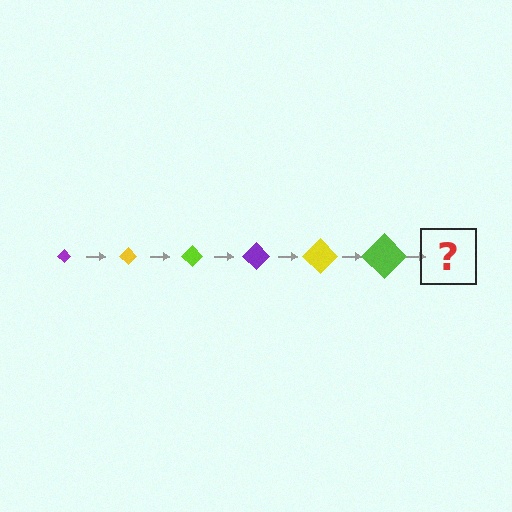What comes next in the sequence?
The next element should be a purple diamond, larger than the previous one.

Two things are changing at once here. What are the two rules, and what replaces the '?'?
The two rules are that the diamond grows larger each step and the color cycles through purple, yellow, and lime. The '?' should be a purple diamond, larger than the previous one.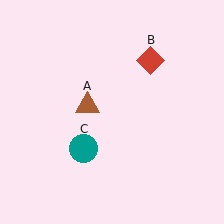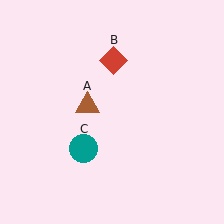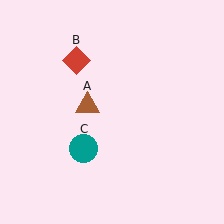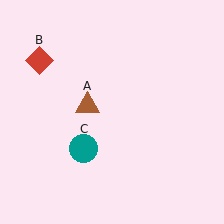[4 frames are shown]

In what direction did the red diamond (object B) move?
The red diamond (object B) moved left.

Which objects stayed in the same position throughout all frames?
Brown triangle (object A) and teal circle (object C) remained stationary.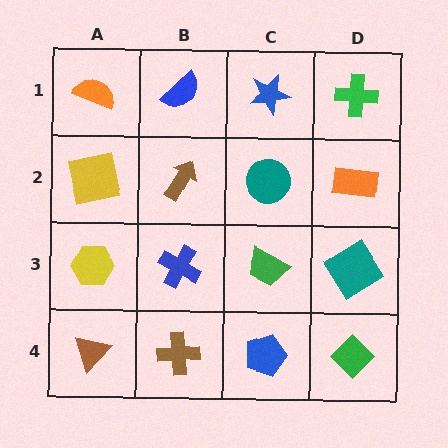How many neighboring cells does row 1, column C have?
3.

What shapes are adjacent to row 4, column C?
A green trapezoid (row 3, column C), a brown cross (row 4, column B), a green diamond (row 4, column D).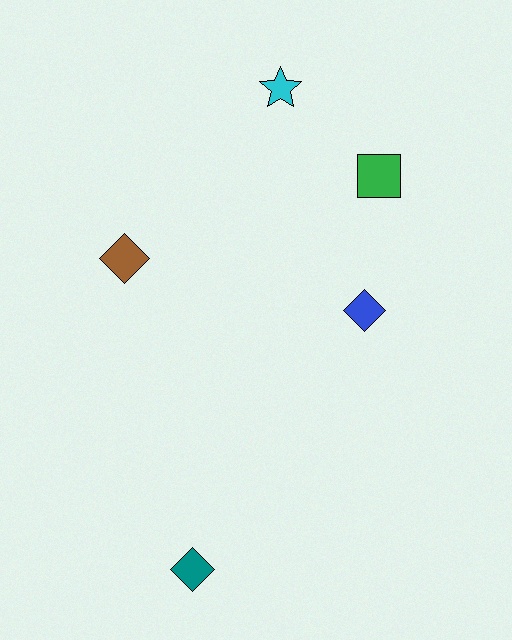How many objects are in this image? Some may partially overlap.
There are 5 objects.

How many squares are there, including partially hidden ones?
There is 1 square.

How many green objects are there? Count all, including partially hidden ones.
There is 1 green object.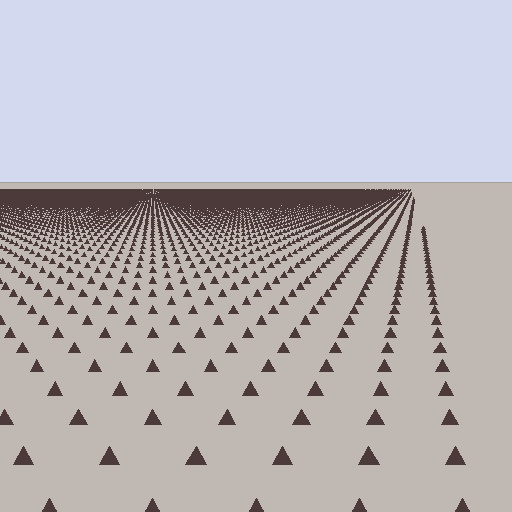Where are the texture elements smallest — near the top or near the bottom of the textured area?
Near the top.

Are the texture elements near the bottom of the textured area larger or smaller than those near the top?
Larger. Near the bottom, elements are closer to the viewer and appear at a bigger on-screen size.